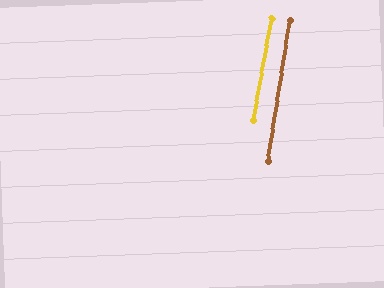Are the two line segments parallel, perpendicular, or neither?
Parallel — their directions differ by only 1.2°.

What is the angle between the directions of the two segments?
Approximately 1 degree.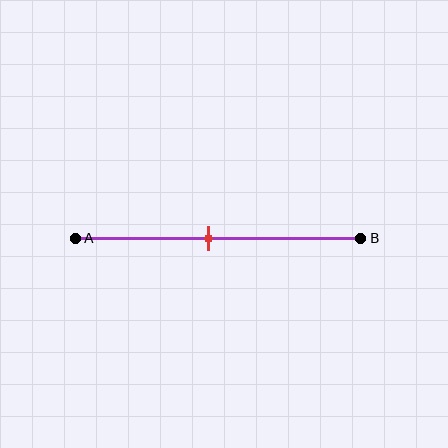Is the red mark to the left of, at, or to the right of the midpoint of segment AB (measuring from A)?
The red mark is to the left of the midpoint of segment AB.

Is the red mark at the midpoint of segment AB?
No, the mark is at about 45% from A, not at the 50% midpoint.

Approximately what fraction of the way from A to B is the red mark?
The red mark is approximately 45% of the way from A to B.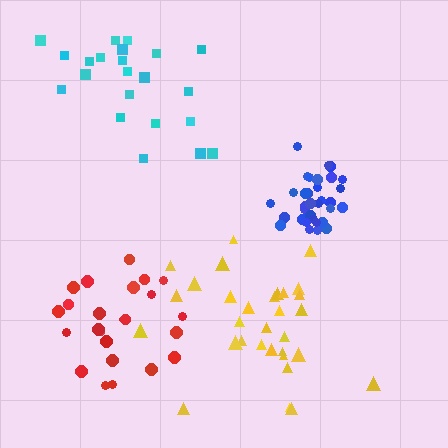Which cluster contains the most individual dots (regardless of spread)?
Blue (33).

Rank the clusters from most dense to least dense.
blue, red, yellow, cyan.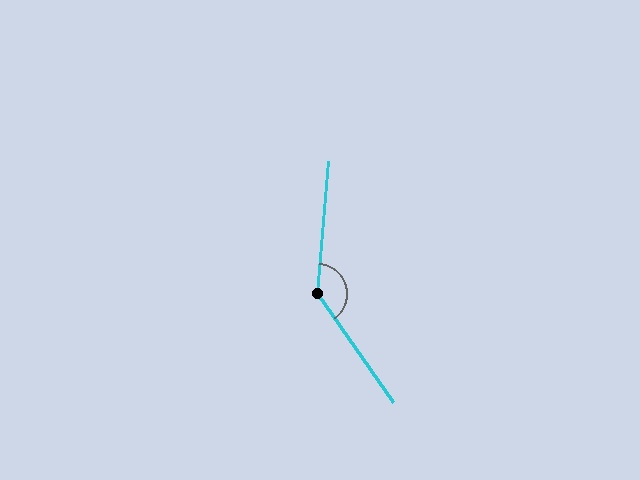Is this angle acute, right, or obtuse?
It is obtuse.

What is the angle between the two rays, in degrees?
Approximately 140 degrees.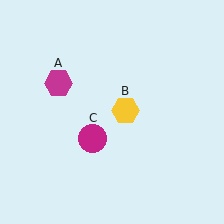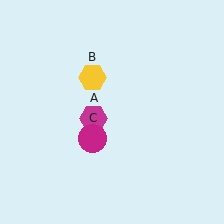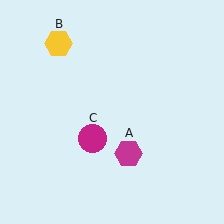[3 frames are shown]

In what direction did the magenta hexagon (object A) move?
The magenta hexagon (object A) moved down and to the right.